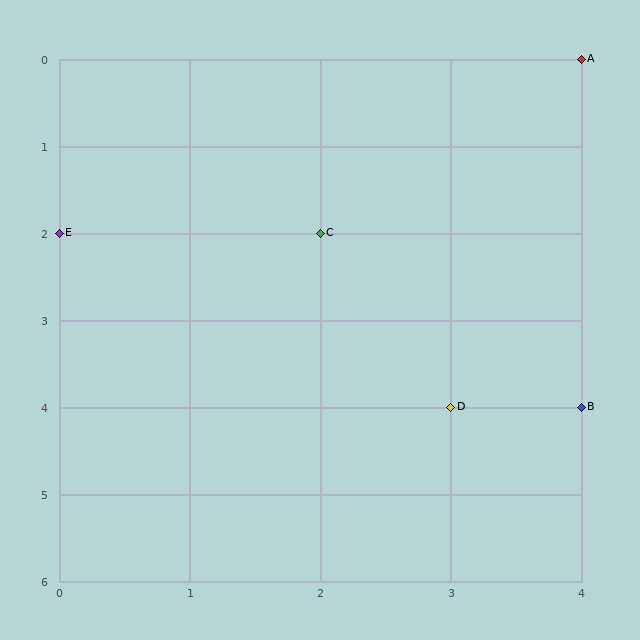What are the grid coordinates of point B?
Point B is at grid coordinates (4, 4).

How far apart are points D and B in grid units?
Points D and B are 1 column apart.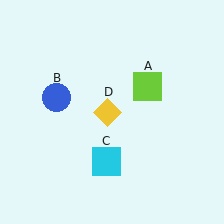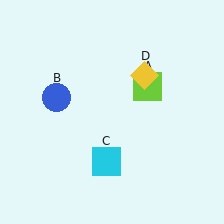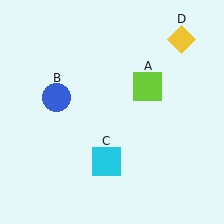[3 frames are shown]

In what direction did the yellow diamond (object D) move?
The yellow diamond (object D) moved up and to the right.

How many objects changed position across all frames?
1 object changed position: yellow diamond (object D).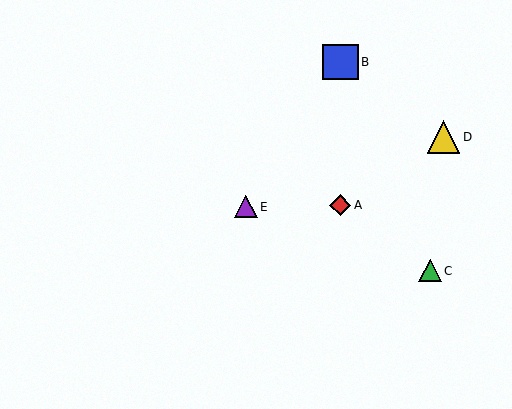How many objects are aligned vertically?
2 objects (A, B) are aligned vertically.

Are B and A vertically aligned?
Yes, both are at x≈340.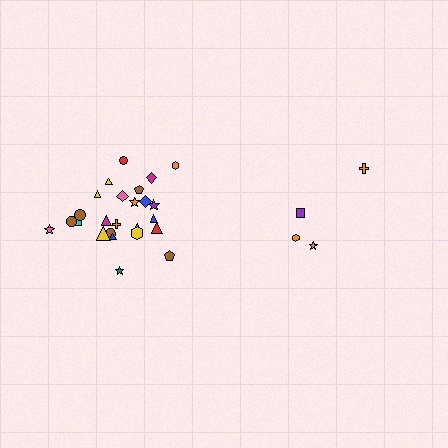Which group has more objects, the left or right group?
The left group.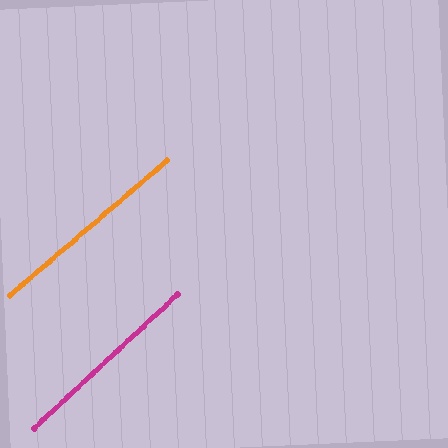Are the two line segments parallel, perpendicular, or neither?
Parallel — their directions differ by only 1.9°.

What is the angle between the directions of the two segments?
Approximately 2 degrees.